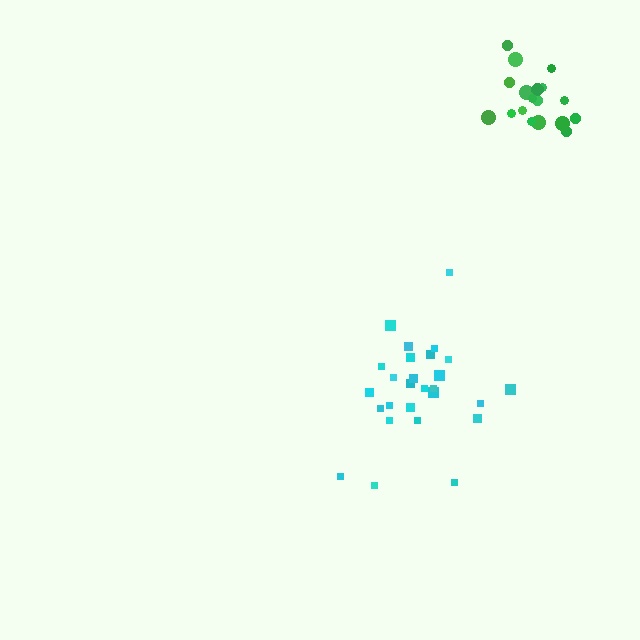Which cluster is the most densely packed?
Green.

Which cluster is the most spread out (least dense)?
Cyan.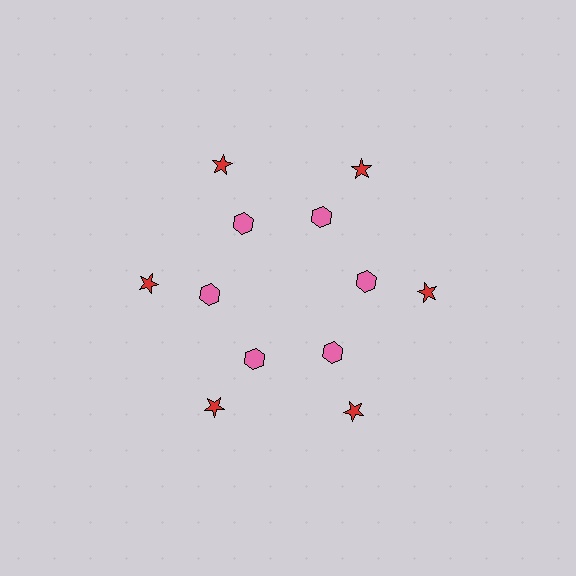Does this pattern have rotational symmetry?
Yes, this pattern has 6-fold rotational symmetry. It looks the same after rotating 60 degrees around the center.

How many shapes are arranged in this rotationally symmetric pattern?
There are 12 shapes, arranged in 6 groups of 2.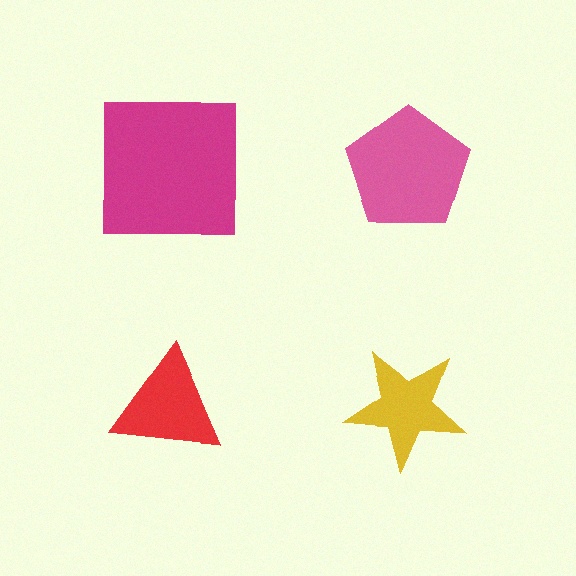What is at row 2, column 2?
A yellow star.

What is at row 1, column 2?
A pink pentagon.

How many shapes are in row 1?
2 shapes.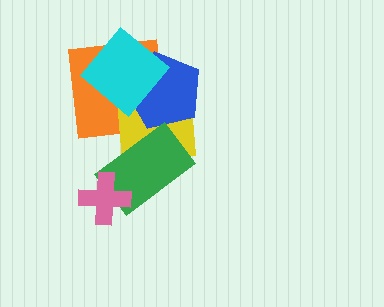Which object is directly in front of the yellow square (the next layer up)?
The blue pentagon is directly in front of the yellow square.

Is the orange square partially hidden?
Yes, it is partially covered by another shape.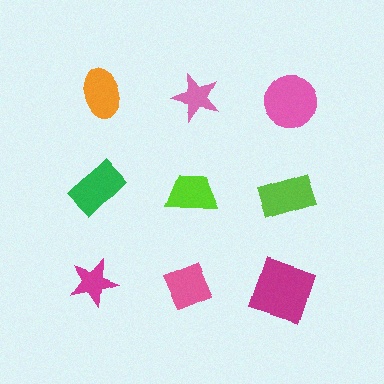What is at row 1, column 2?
A pink star.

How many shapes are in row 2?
3 shapes.